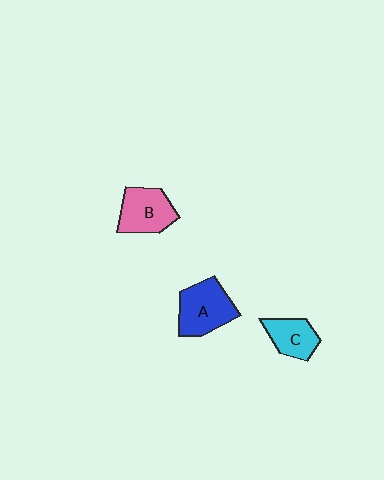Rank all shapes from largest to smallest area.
From largest to smallest: A (blue), B (pink), C (cyan).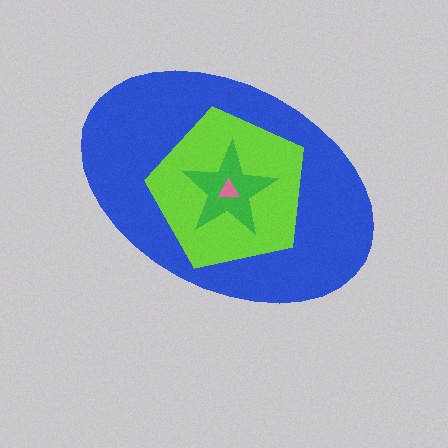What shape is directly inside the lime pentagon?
The green star.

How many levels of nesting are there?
4.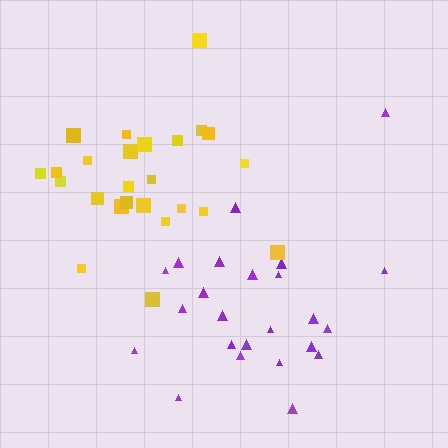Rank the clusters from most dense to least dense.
yellow, purple.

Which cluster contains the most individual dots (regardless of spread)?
Purple (25).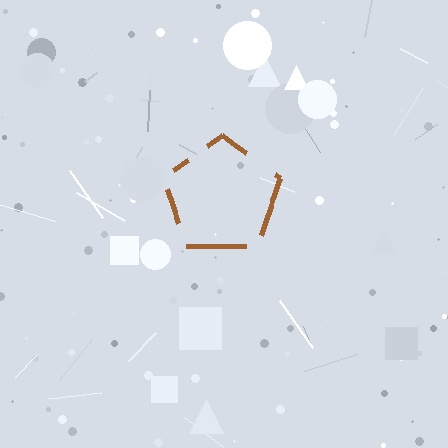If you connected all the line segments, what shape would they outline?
They would outline a pentagon.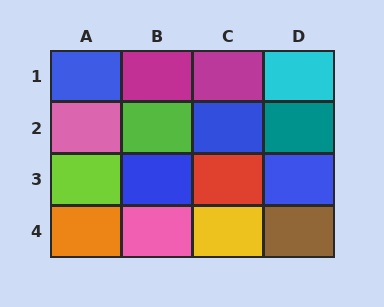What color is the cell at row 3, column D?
Blue.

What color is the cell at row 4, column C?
Yellow.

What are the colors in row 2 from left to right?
Pink, lime, blue, teal.